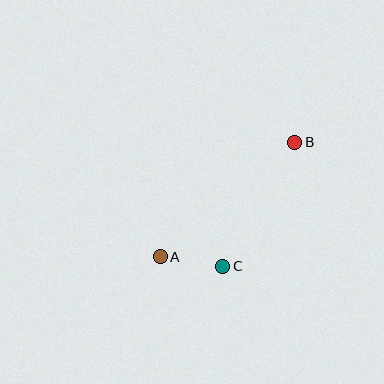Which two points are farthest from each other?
Points A and B are farthest from each other.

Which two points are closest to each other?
Points A and C are closest to each other.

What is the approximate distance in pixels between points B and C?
The distance between B and C is approximately 143 pixels.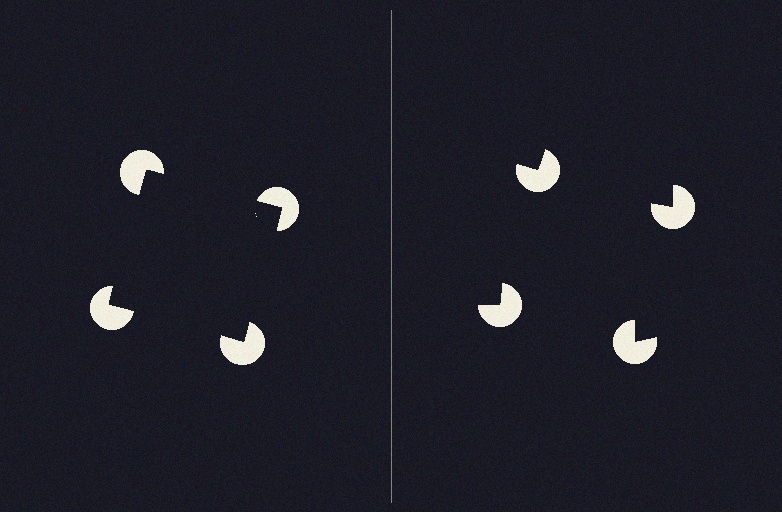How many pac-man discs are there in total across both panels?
8 — 4 on each side.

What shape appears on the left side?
An illusory square.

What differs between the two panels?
The pac-man discs are positioned identically on both sides; only the wedge orientations differ. On the left they align to a square; on the right they are misaligned.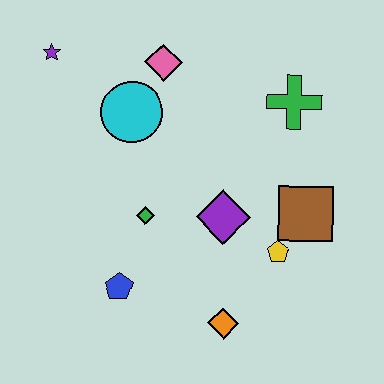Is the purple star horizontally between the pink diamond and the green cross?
No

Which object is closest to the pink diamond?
The cyan circle is closest to the pink diamond.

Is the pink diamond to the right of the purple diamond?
No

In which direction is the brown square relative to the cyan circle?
The brown square is to the right of the cyan circle.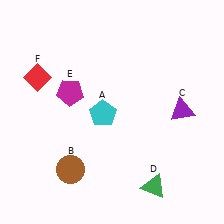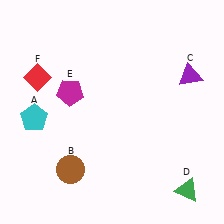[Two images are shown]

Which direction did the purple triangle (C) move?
The purple triangle (C) moved up.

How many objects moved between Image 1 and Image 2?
3 objects moved between the two images.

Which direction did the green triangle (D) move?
The green triangle (D) moved right.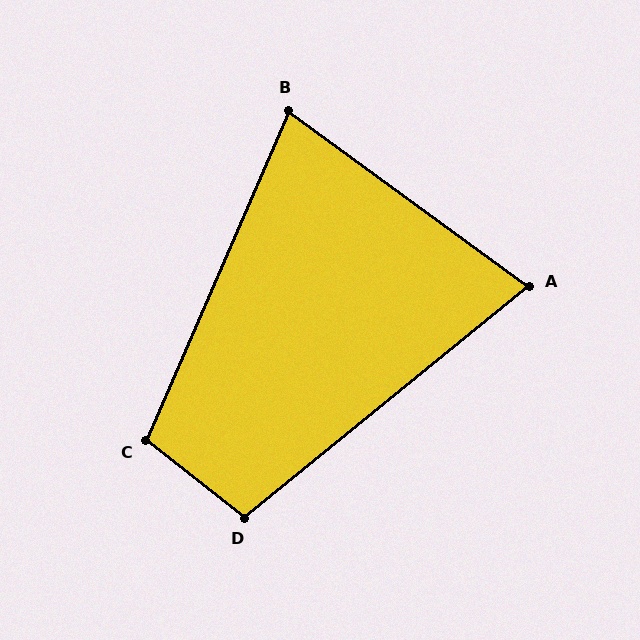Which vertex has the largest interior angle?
C, at approximately 105 degrees.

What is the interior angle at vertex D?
Approximately 103 degrees (obtuse).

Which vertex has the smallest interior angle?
A, at approximately 75 degrees.